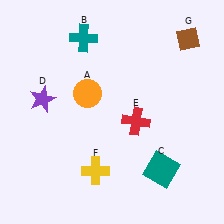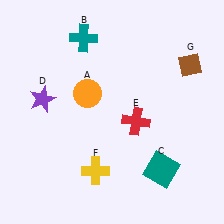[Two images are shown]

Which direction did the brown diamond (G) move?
The brown diamond (G) moved down.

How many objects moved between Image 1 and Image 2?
1 object moved between the two images.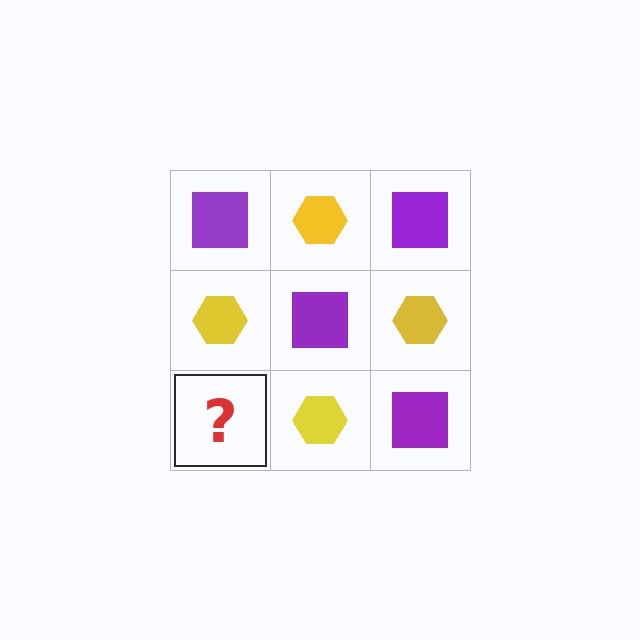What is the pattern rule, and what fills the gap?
The rule is that it alternates purple square and yellow hexagon in a checkerboard pattern. The gap should be filled with a purple square.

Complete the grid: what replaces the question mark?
The question mark should be replaced with a purple square.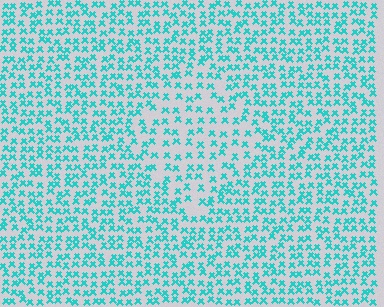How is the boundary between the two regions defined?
The boundary is defined by a change in element density (approximately 1.6x ratio). All elements are the same color, size, and shape.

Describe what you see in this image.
The image contains small cyan elements arranged at two different densities. A diamond-shaped region is visible where the elements are less densely packed than the surrounding area.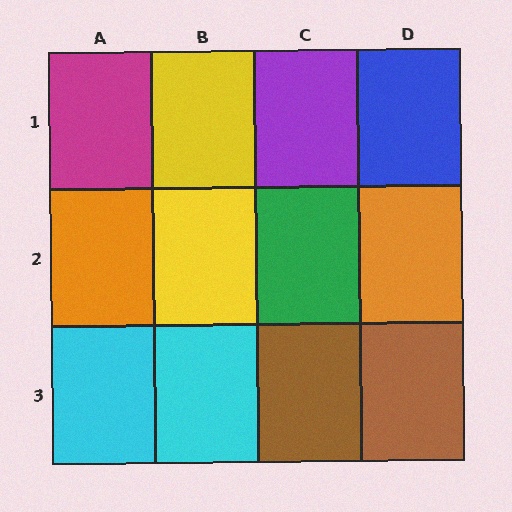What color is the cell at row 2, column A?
Orange.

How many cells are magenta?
1 cell is magenta.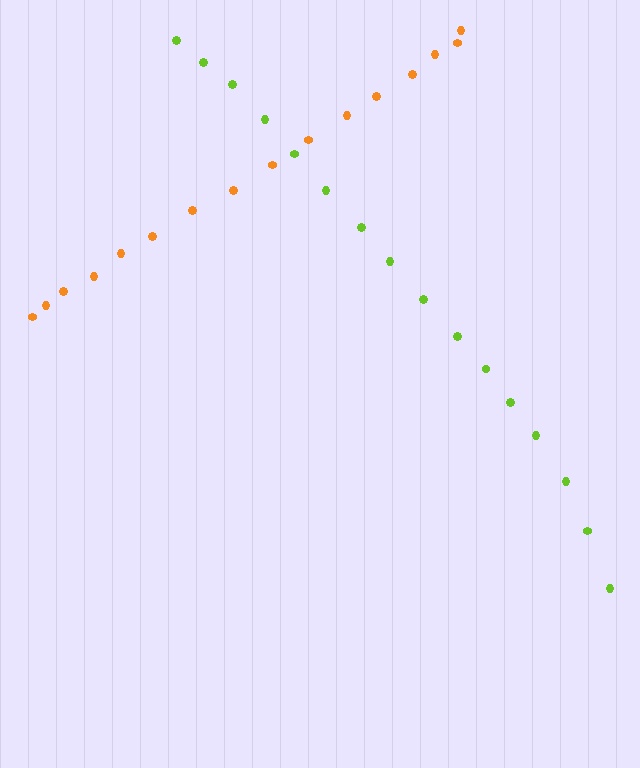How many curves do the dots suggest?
There are 2 distinct paths.